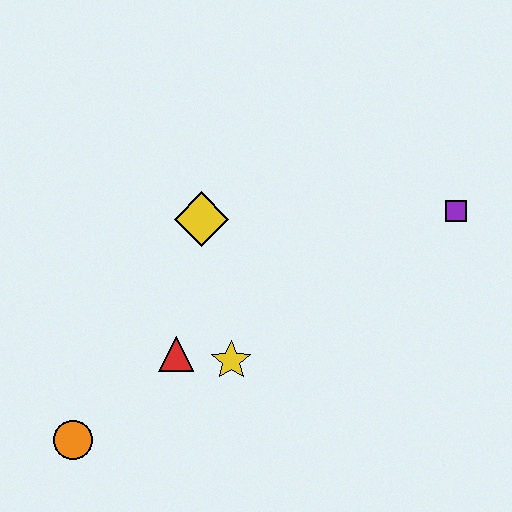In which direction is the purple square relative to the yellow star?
The purple square is to the right of the yellow star.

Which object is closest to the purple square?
The yellow diamond is closest to the purple square.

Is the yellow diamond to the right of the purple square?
No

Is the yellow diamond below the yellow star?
No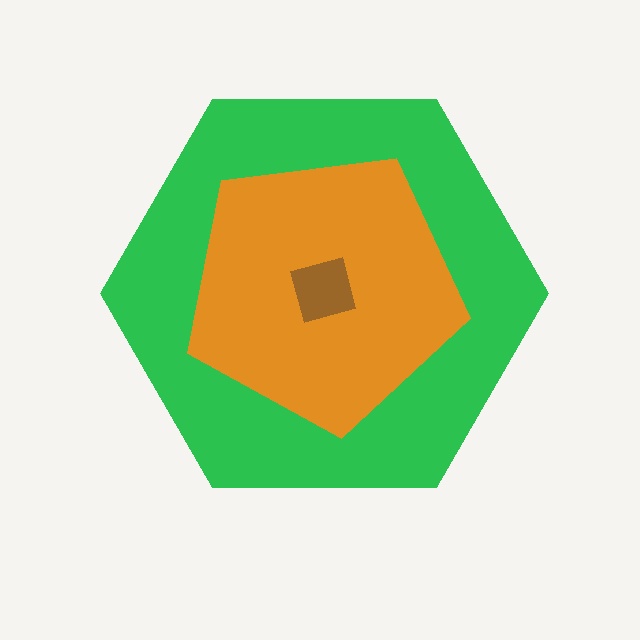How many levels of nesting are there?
3.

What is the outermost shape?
The green hexagon.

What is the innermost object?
The brown diamond.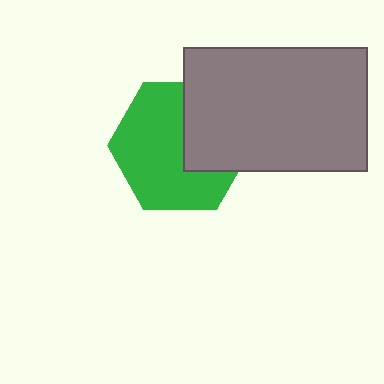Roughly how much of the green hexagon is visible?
About half of it is visible (roughly 65%).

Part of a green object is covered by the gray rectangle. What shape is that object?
It is a hexagon.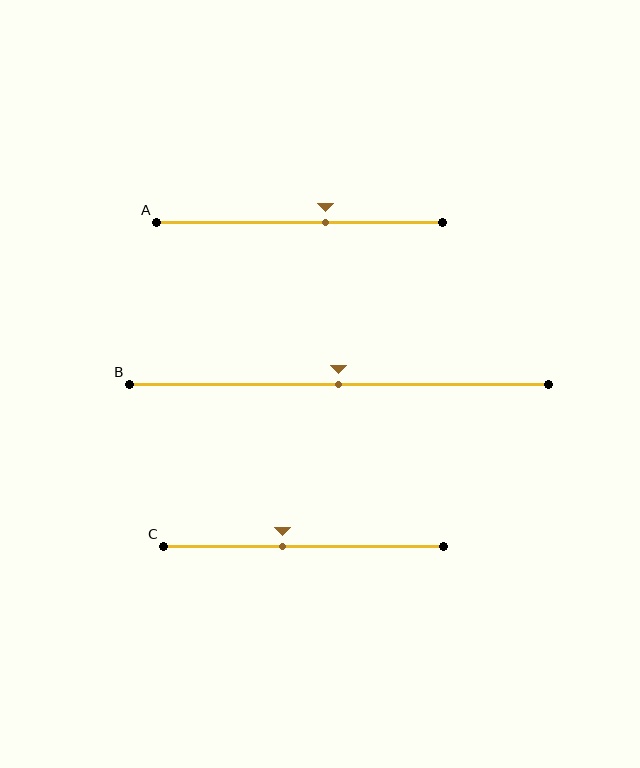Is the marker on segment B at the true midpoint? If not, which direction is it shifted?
Yes, the marker on segment B is at the true midpoint.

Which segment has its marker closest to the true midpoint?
Segment B has its marker closest to the true midpoint.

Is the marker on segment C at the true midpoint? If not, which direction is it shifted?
No, the marker on segment C is shifted to the left by about 8% of the segment length.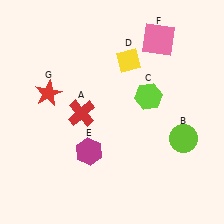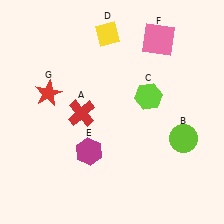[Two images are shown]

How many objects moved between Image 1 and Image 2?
1 object moved between the two images.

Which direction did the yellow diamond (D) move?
The yellow diamond (D) moved up.